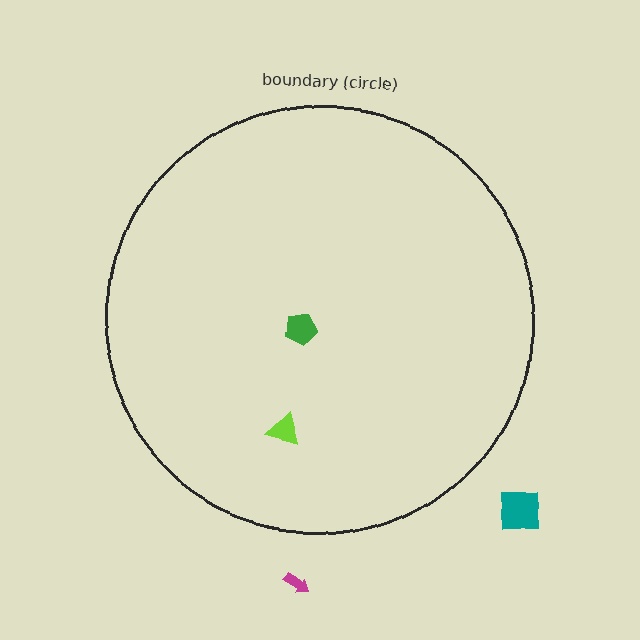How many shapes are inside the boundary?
2 inside, 2 outside.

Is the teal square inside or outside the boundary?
Outside.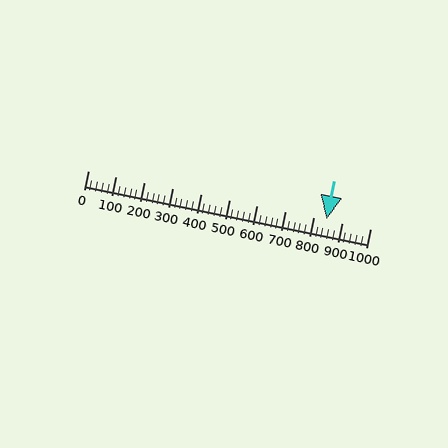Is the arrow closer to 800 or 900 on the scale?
The arrow is closer to 800.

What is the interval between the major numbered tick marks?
The major tick marks are spaced 100 units apart.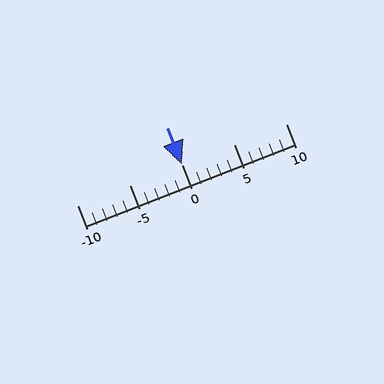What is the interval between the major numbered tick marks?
The major tick marks are spaced 5 units apart.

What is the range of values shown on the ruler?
The ruler shows values from -10 to 10.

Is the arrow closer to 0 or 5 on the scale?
The arrow is closer to 0.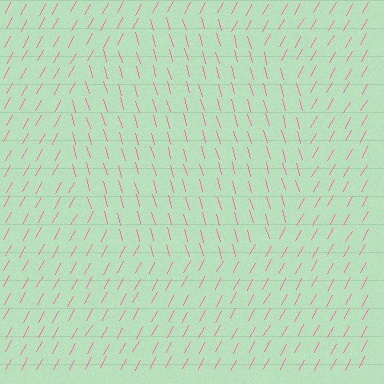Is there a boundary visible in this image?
Yes, there is a texture boundary formed by a change in line orientation.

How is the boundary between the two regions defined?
The boundary is defined purely by a change in line orientation (approximately 45 degrees difference). All lines are the same color and thickness.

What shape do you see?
I see a circle.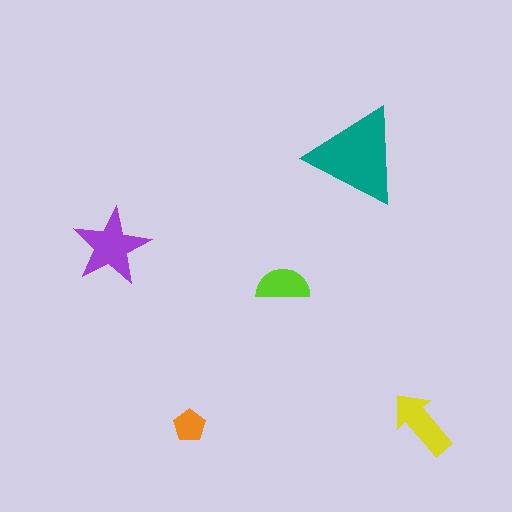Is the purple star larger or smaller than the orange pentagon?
Larger.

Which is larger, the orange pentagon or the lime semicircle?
The lime semicircle.